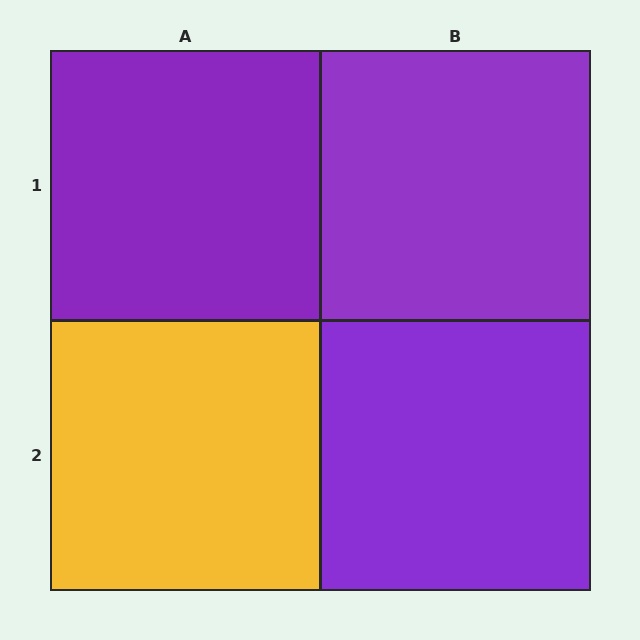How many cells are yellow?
1 cell is yellow.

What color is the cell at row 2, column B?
Purple.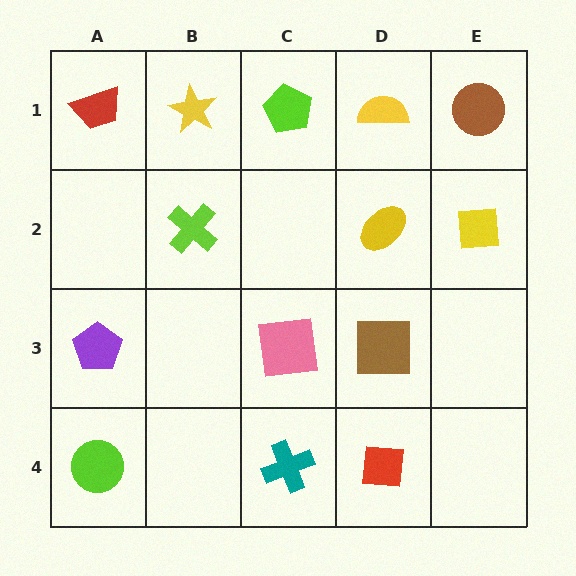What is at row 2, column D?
A yellow ellipse.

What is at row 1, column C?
A lime pentagon.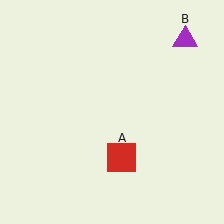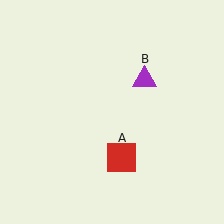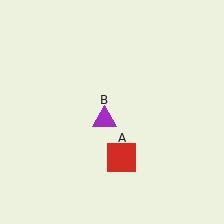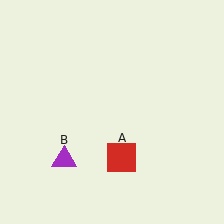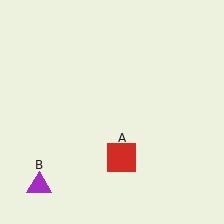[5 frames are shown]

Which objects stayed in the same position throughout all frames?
Red square (object A) remained stationary.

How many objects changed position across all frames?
1 object changed position: purple triangle (object B).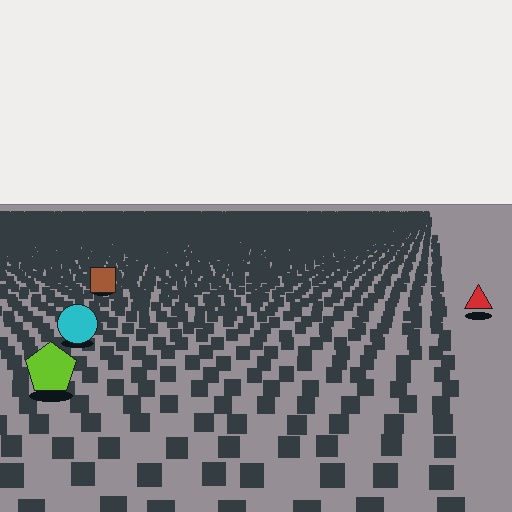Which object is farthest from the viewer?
The brown square is farthest from the viewer. It appears smaller and the ground texture around it is denser.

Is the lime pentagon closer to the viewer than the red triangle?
Yes. The lime pentagon is closer — you can tell from the texture gradient: the ground texture is coarser near it.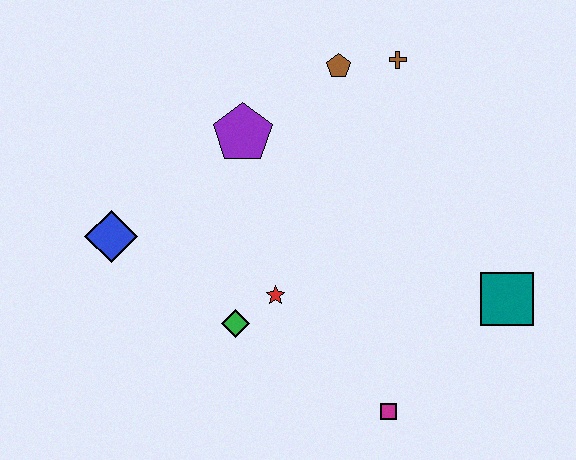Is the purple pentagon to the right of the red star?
No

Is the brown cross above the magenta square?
Yes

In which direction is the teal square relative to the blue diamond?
The teal square is to the right of the blue diamond.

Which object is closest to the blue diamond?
The green diamond is closest to the blue diamond.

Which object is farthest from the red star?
The brown cross is farthest from the red star.